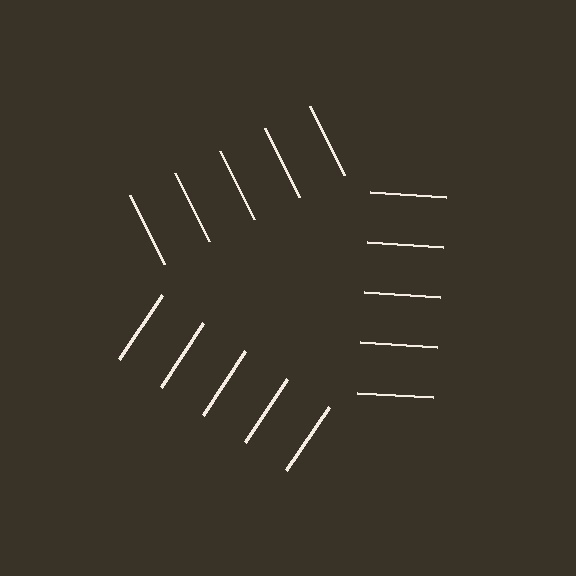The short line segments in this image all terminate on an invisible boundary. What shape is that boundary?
An illusory triangle — the line segments terminate on its edges but no continuous stroke is drawn.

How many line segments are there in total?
15 — 5 along each of the 3 edges.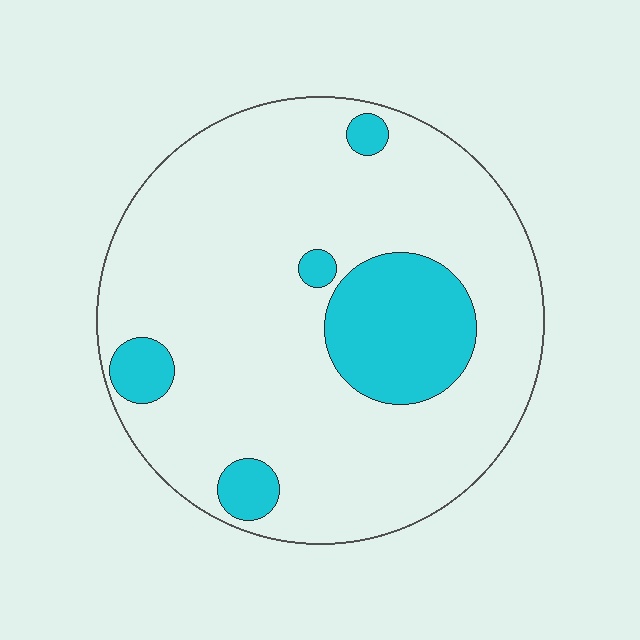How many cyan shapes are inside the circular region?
5.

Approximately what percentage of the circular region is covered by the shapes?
Approximately 15%.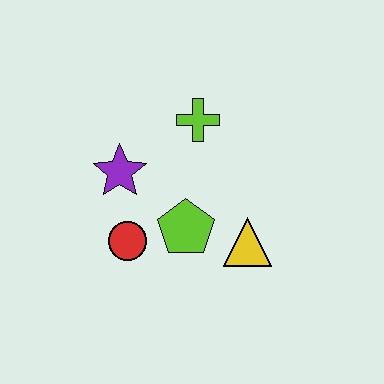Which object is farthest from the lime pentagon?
The lime cross is farthest from the lime pentagon.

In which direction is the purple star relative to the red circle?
The purple star is above the red circle.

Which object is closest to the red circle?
The lime pentagon is closest to the red circle.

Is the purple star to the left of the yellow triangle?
Yes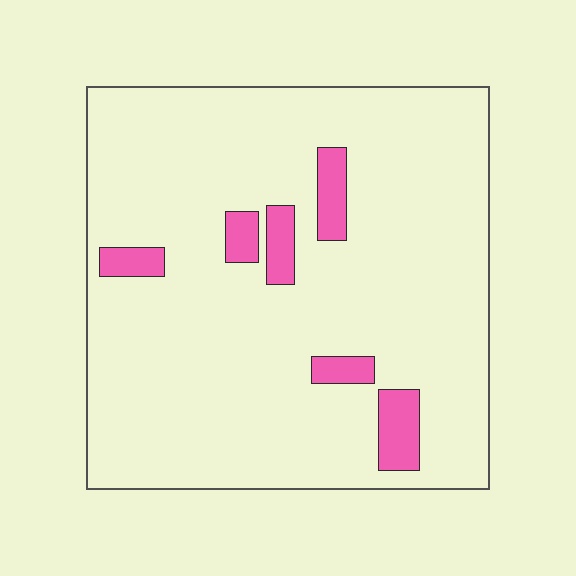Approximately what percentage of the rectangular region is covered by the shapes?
Approximately 10%.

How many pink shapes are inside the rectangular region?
6.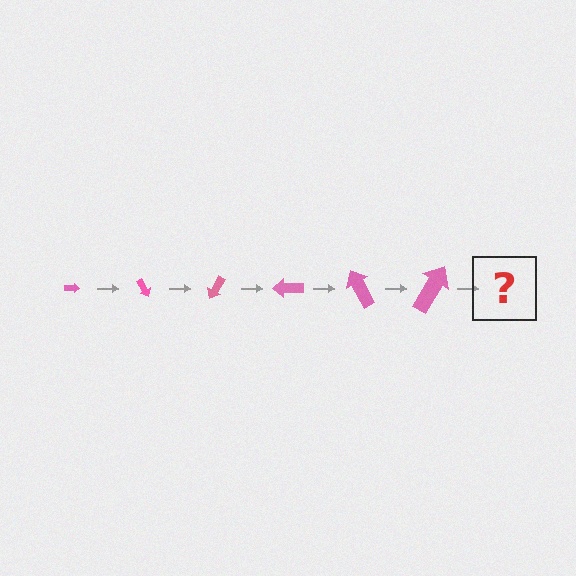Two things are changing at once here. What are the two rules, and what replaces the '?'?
The two rules are that the arrow grows larger each step and it rotates 60 degrees each step. The '?' should be an arrow, larger than the previous one and rotated 360 degrees from the start.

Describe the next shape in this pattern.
It should be an arrow, larger than the previous one and rotated 360 degrees from the start.